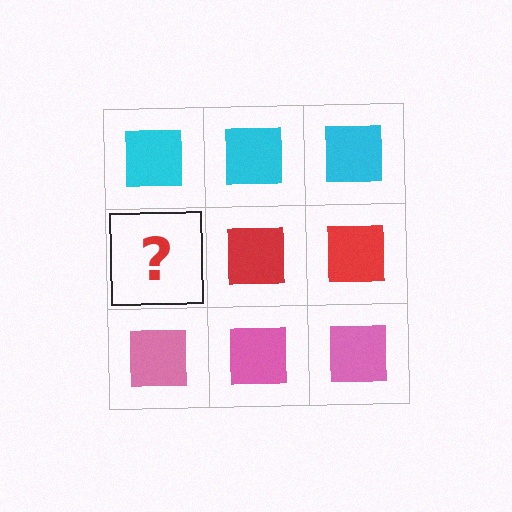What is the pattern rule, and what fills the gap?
The rule is that each row has a consistent color. The gap should be filled with a red square.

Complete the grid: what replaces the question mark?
The question mark should be replaced with a red square.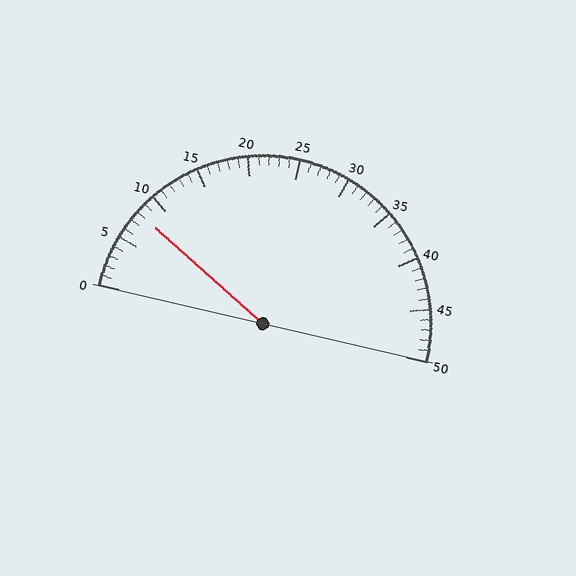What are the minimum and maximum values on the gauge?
The gauge ranges from 0 to 50.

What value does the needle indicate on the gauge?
The needle indicates approximately 8.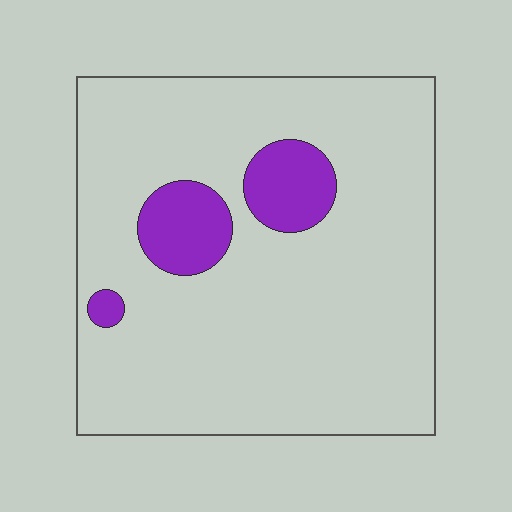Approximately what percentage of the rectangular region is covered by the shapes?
Approximately 10%.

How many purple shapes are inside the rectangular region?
3.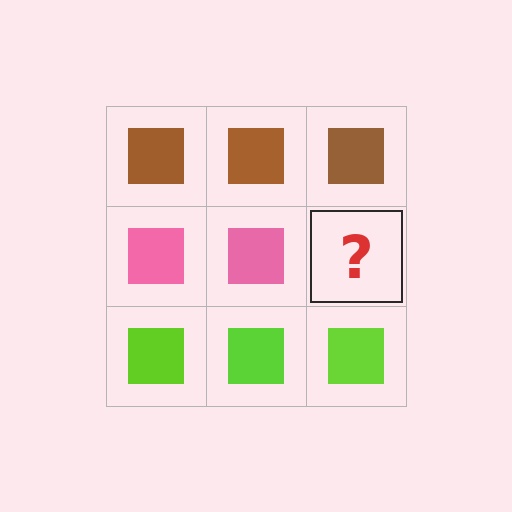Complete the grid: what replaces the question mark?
The question mark should be replaced with a pink square.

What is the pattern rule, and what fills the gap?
The rule is that each row has a consistent color. The gap should be filled with a pink square.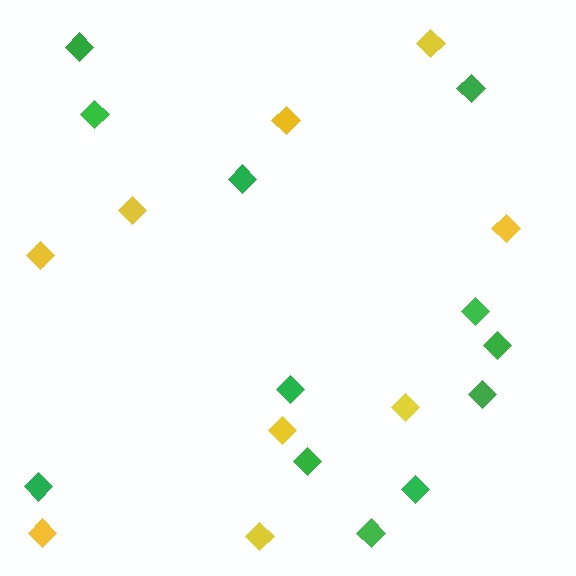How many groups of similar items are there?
There are 2 groups: one group of yellow diamonds (9) and one group of green diamonds (12).